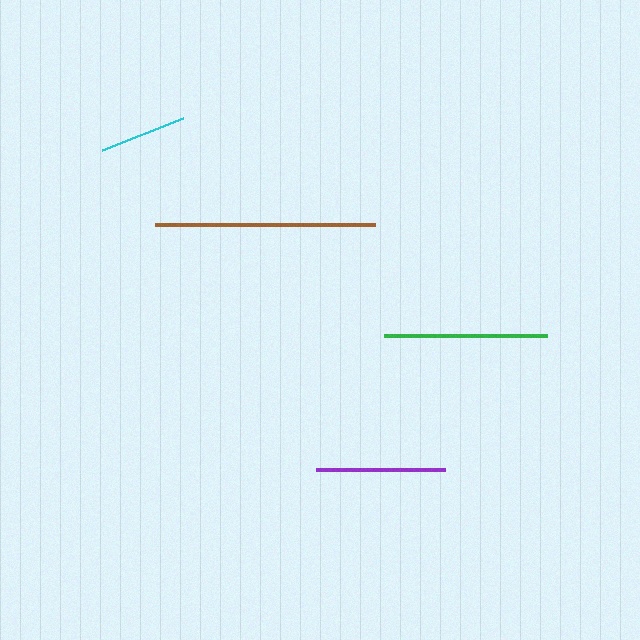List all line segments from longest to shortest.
From longest to shortest: brown, green, purple, cyan.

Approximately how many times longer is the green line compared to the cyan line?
The green line is approximately 1.9 times the length of the cyan line.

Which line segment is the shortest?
The cyan line is the shortest at approximately 87 pixels.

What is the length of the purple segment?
The purple segment is approximately 129 pixels long.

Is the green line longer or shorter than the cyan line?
The green line is longer than the cyan line.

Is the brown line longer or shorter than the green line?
The brown line is longer than the green line.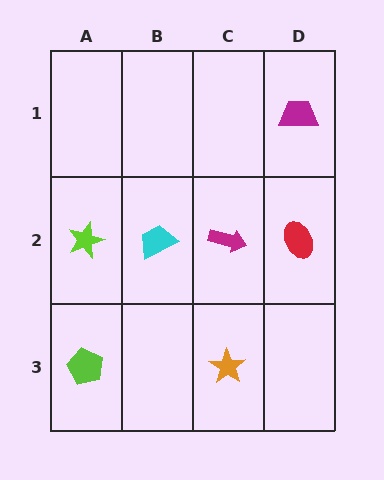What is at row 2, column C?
A magenta arrow.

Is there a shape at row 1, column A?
No, that cell is empty.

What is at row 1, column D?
A magenta trapezoid.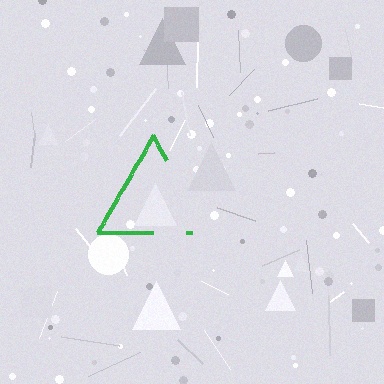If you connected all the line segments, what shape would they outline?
They would outline a triangle.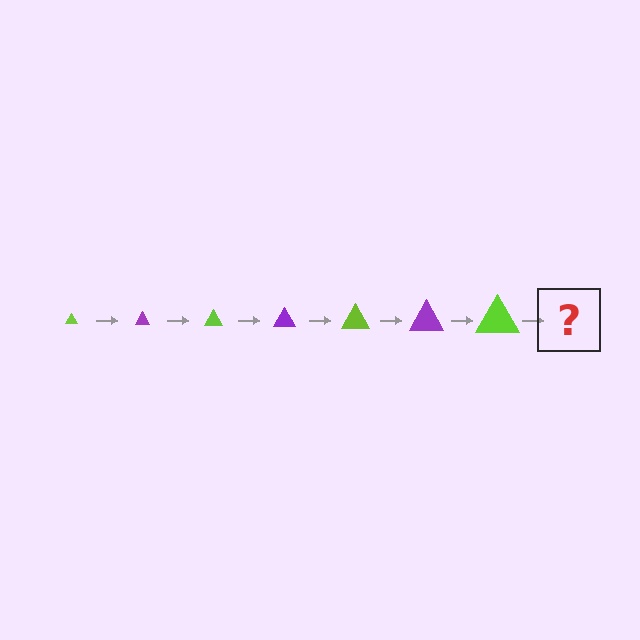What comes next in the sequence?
The next element should be a purple triangle, larger than the previous one.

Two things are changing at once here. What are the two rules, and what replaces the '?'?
The two rules are that the triangle grows larger each step and the color cycles through lime and purple. The '?' should be a purple triangle, larger than the previous one.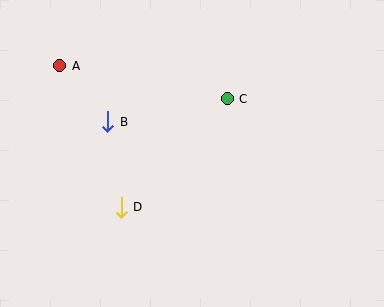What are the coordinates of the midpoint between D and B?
The midpoint between D and B is at (114, 164).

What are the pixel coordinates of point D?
Point D is at (121, 207).